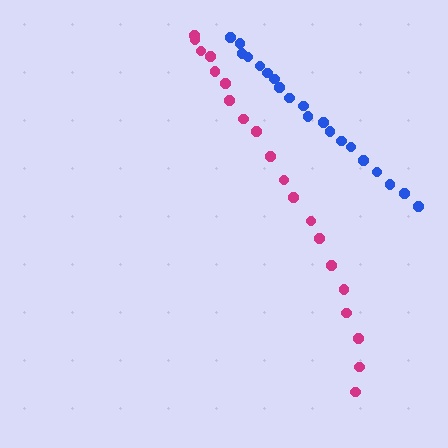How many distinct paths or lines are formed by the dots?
There are 2 distinct paths.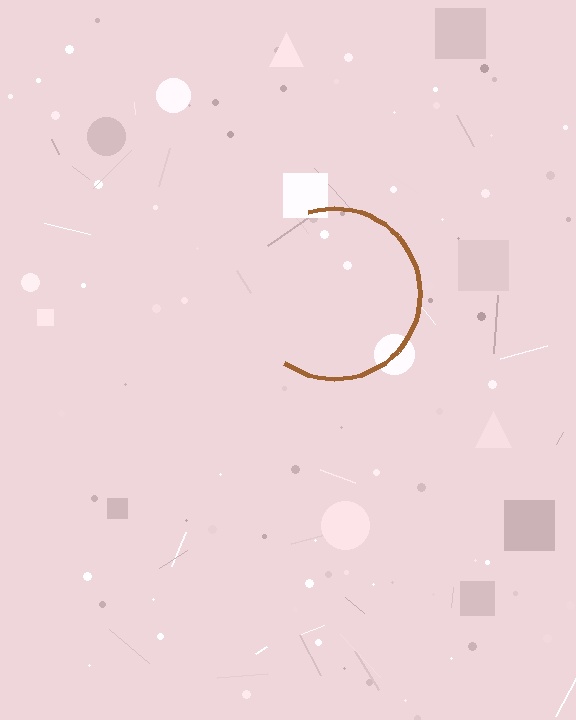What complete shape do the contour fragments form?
The contour fragments form a circle.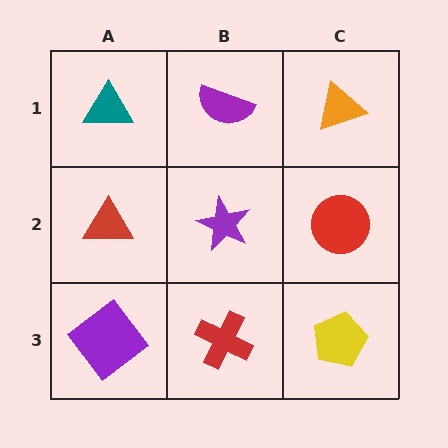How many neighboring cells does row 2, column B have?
4.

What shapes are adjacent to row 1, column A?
A red triangle (row 2, column A), a purple semicircle (row 1, column B).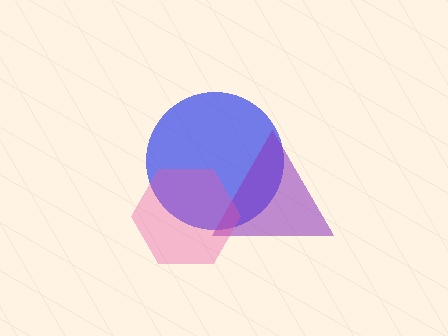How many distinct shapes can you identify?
There are 3 distinct shapes: a blue circle, a purple triangle, a pink hexagon.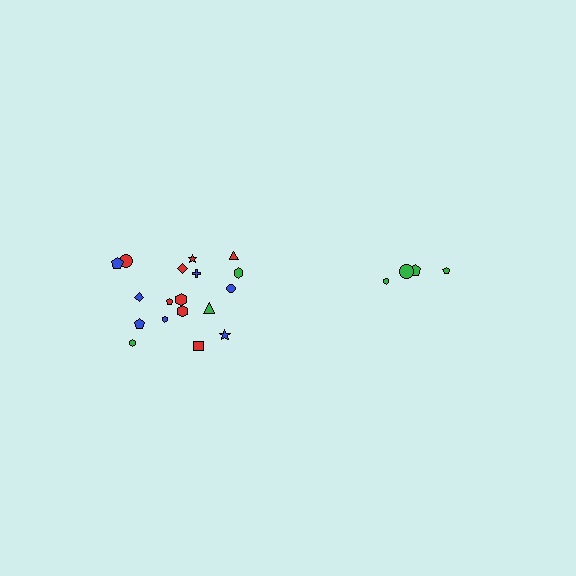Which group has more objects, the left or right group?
The left group.